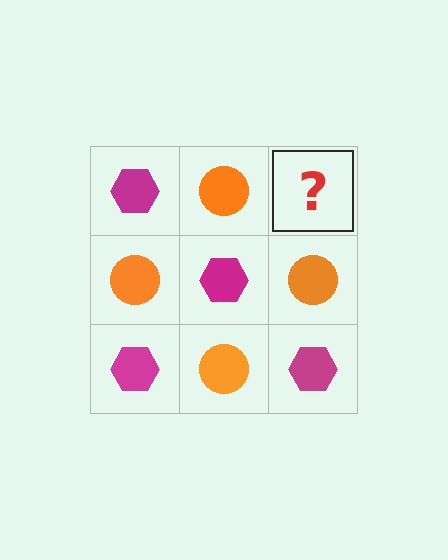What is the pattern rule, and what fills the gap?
The rule is that it alternates magenta hexagon and orange circle in a checkerboard pattern. The gap should be filled with a magenta hexagon.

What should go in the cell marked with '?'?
The missing cell should contain a magenta hexagon.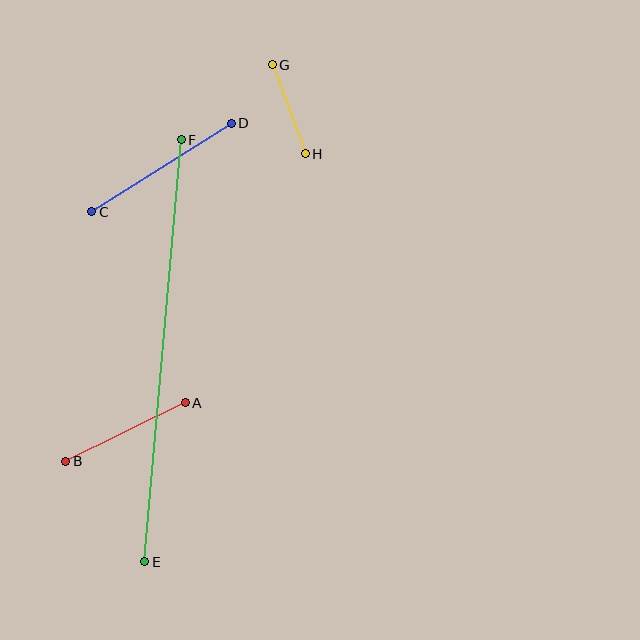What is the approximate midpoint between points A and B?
The midpoint is at approximately (126, 432) pixels.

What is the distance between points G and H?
The distance is approximately 95 pixels.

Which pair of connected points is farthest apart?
Points E and F are farthest apart.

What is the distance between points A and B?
The distance is approximately 133 pixels.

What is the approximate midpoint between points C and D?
The midpoint is at approximately (161, 167) pixels.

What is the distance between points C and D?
The distance is approximately 165 pixels.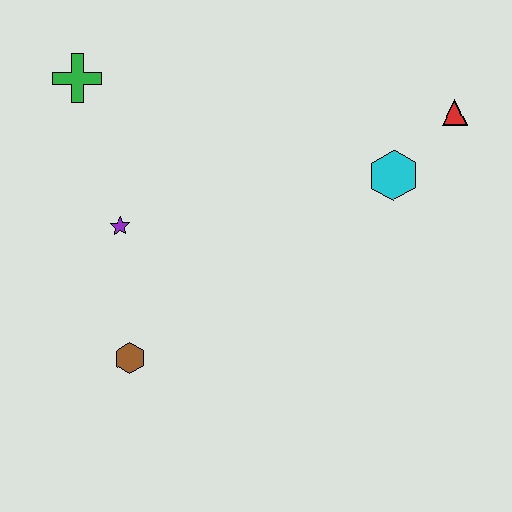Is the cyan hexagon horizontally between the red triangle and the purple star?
Yes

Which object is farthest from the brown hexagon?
The red triangle is farthest from the brown hexagon.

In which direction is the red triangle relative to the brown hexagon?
The red triangle is to the right of the brown hexagon.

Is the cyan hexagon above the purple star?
Yes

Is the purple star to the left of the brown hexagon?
Yes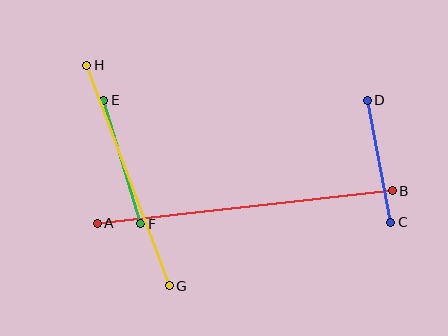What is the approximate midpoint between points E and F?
The midpoint is at approximately (122, 162) pixels.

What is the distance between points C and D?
The distance is approximately 124 pixels.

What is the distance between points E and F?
The distance is approximately 129 pixels.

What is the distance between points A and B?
The distance is approximately 297 pixels.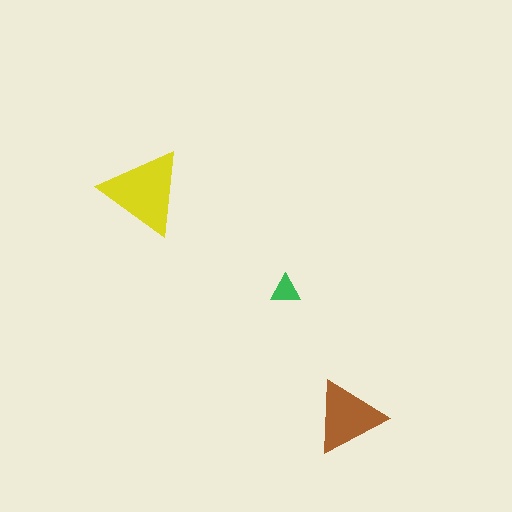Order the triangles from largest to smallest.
the yellow one, the brown one, the green one.